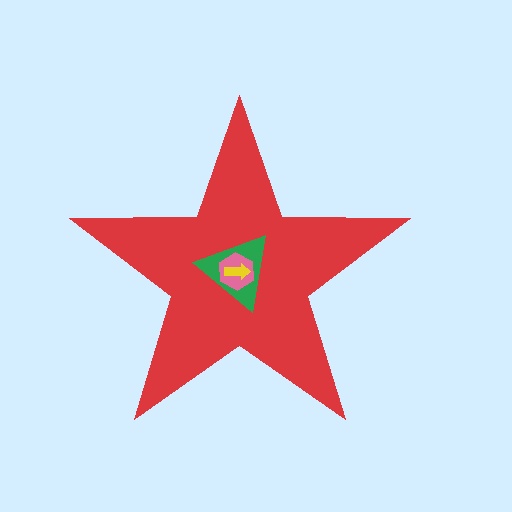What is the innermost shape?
The yellow arrow.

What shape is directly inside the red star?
The green triangle.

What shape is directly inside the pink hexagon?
The yellow arrow.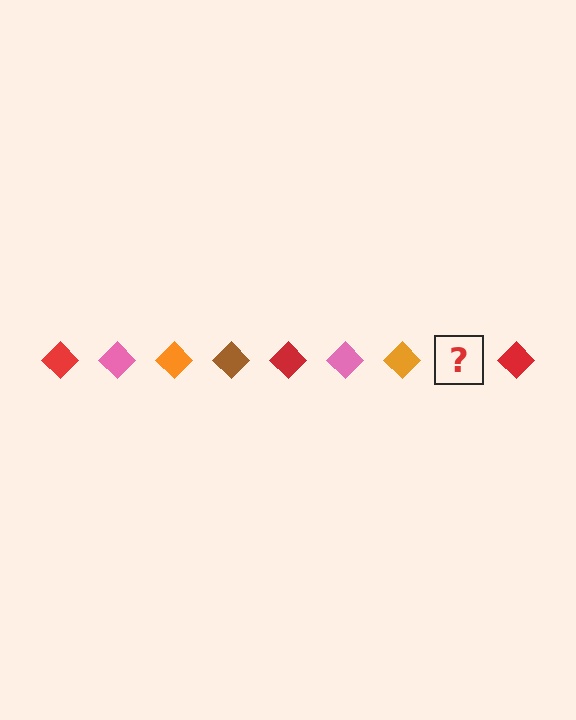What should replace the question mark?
The question mark should be replaced with a brown diamond.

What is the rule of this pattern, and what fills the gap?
The rule is that the pattern cycles through red, pink, orange, brown diamonds. The gap should be filled with a brown diamond.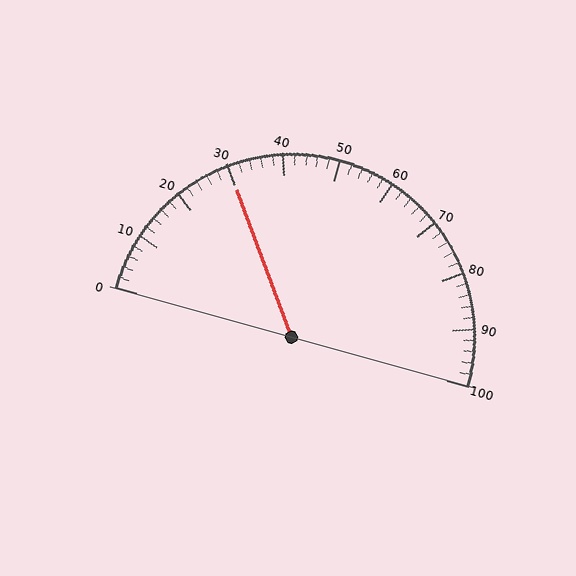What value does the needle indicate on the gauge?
The needle indicates approximately 30.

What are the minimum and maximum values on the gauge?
The gauge ranges from 0 to 100.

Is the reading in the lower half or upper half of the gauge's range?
The reading is in the lower half of the range (0 to 100).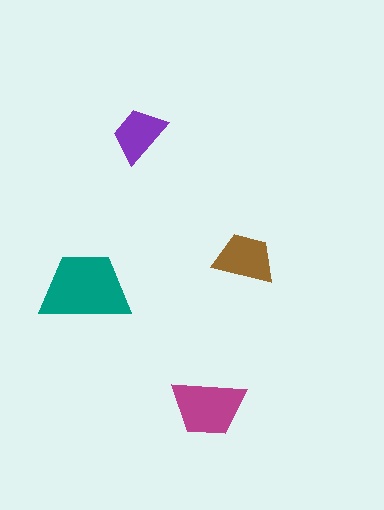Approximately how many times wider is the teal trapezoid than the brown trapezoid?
About 1.5 times wider.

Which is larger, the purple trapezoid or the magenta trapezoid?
The magenta one.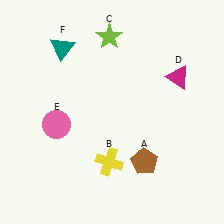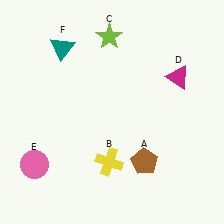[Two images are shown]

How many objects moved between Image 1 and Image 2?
1 object moved between the two images.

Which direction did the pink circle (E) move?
The pink circle (E) moved down.